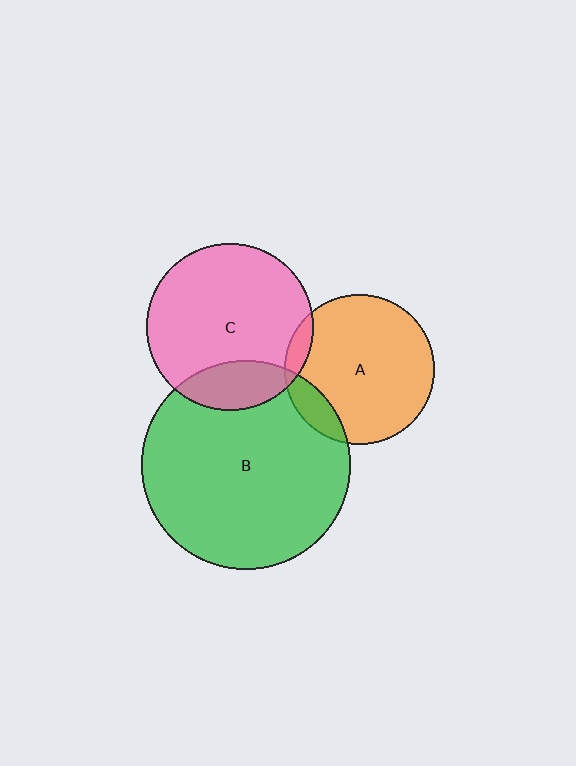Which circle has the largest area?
Circle B (green).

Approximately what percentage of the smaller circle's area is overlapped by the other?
Approximately 5%.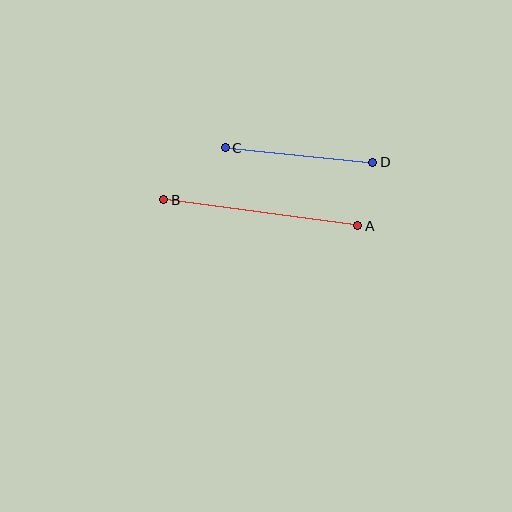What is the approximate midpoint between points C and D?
The midpoint is at approximately (299, 155) pixels.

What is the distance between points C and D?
The distance is approximately 148 pixels.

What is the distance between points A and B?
The distance is approximately 196 pixels.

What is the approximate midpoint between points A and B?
The midpoint is at approximately (261, 213) pixels.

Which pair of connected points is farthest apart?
Points A and B are farthest apart.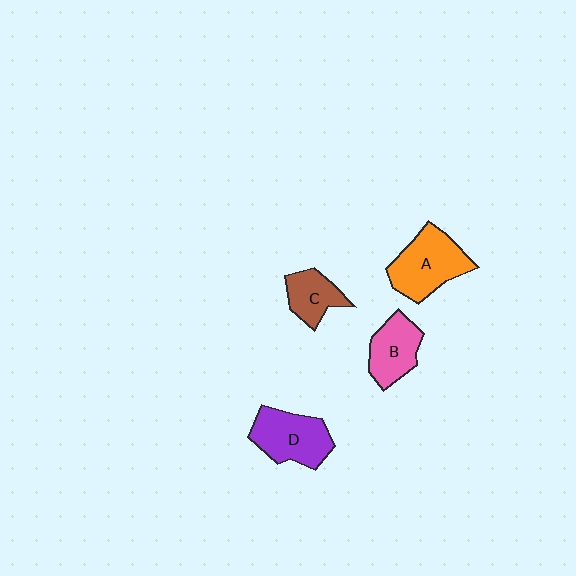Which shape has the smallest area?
Shape C (brown).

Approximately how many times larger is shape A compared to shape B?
Approximately 1.4 times.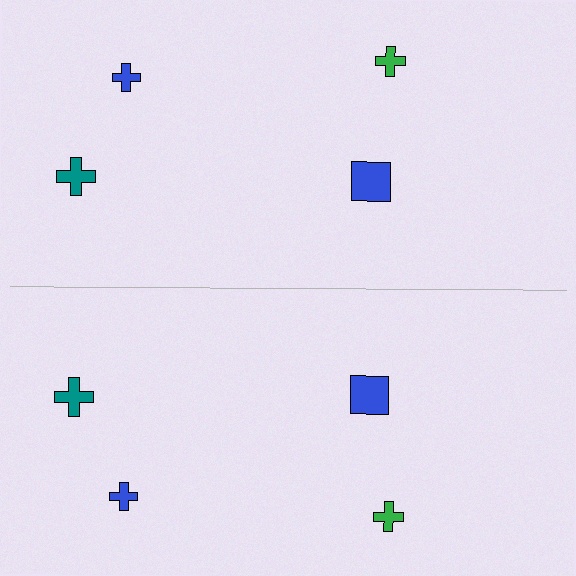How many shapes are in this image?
There are 8 shapes in this image.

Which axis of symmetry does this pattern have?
The pattern has a horizontal axis of symmetry running through the center of the image.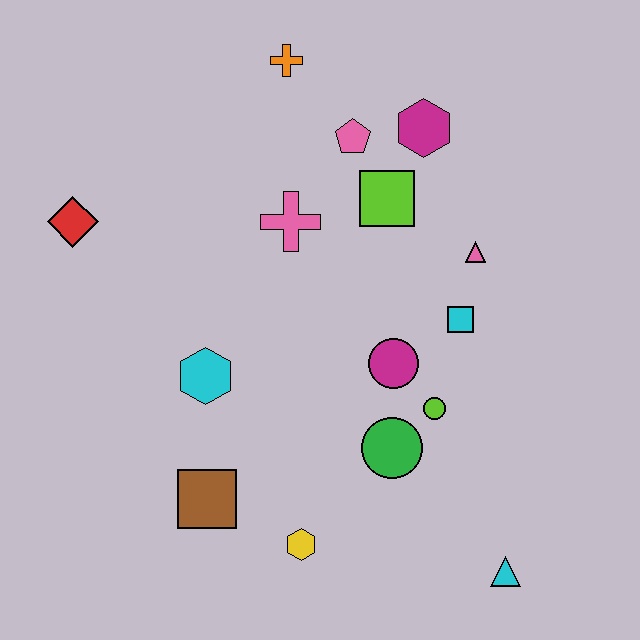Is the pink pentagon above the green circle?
Yes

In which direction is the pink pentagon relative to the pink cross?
The pink pentagon is above the pink cross.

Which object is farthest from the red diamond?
The cyan triangle is farthest from the red diamond.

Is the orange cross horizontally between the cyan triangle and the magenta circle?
No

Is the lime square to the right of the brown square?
Yes